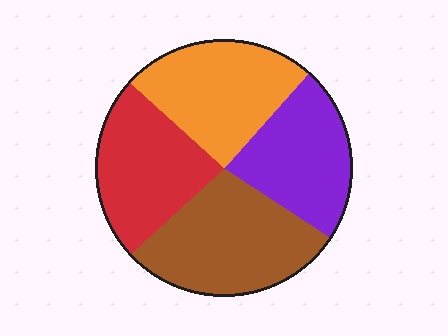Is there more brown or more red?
Brown.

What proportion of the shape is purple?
Purple covers roughly 25% of the shape.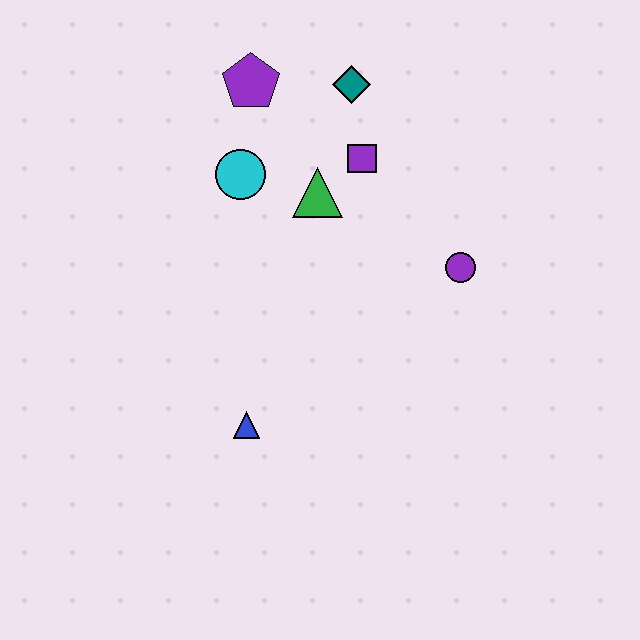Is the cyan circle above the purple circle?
Yes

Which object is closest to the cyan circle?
The green triangle is closest to the cyan circle.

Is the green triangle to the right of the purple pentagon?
Yes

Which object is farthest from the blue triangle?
The teal diamond is farthest from the blue triangle.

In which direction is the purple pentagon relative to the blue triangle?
The purple pentagon is above the blue triangle.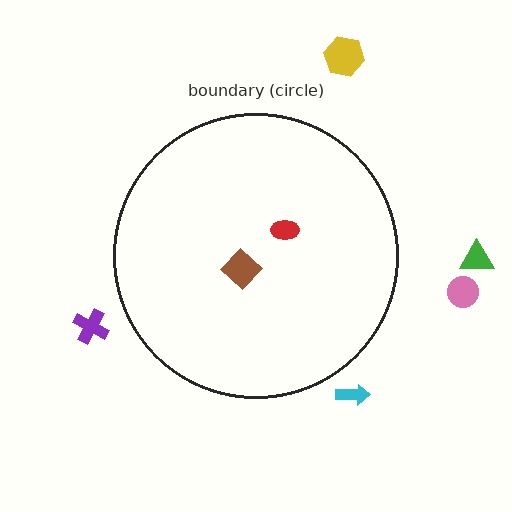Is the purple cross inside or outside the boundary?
Outside.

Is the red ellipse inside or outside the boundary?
Inside.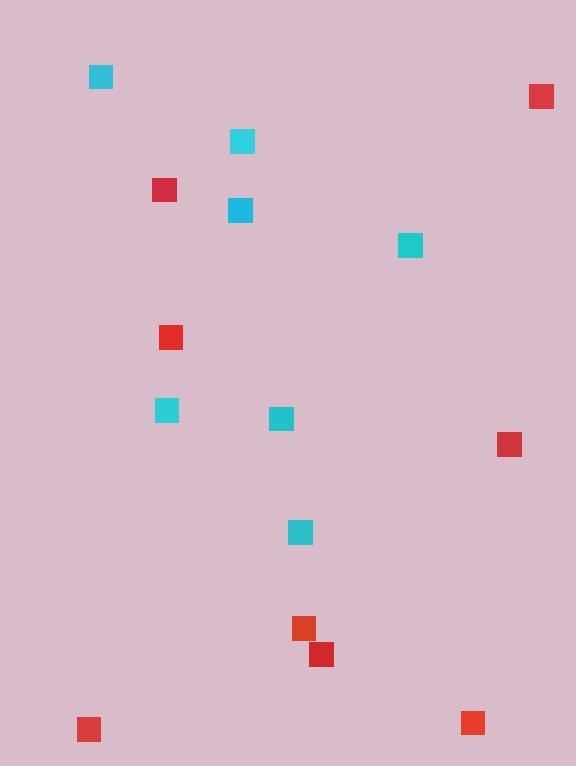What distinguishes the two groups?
There are 2 groups: one group of cyan squares (7) and one group of red squares (8).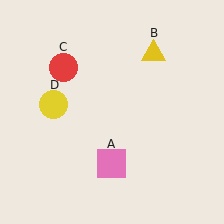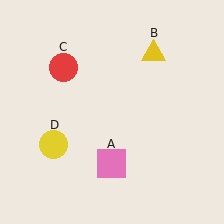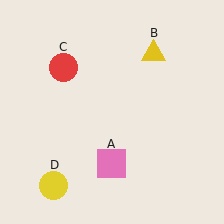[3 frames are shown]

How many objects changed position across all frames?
1 object changed position: yellow circle (object D).